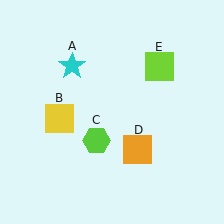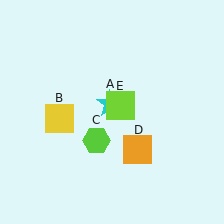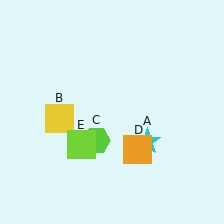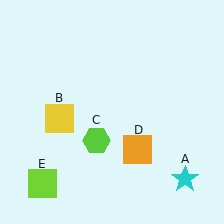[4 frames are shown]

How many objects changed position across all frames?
2 objects changed position: cyan star (object A), lime square (object E).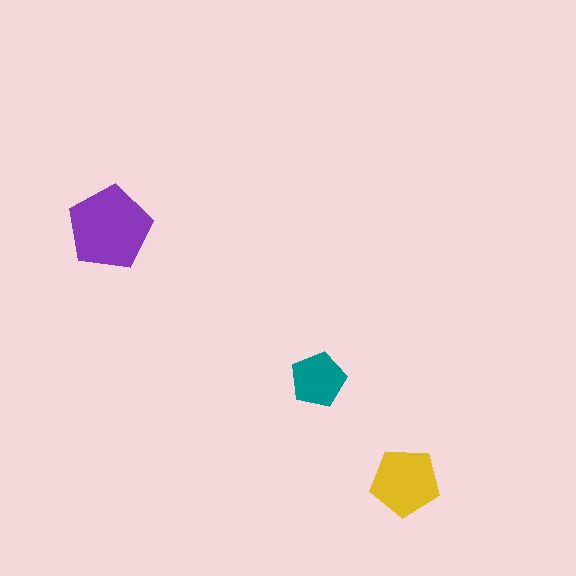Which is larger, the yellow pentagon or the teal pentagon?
The yellow one.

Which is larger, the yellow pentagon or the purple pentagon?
The purple one.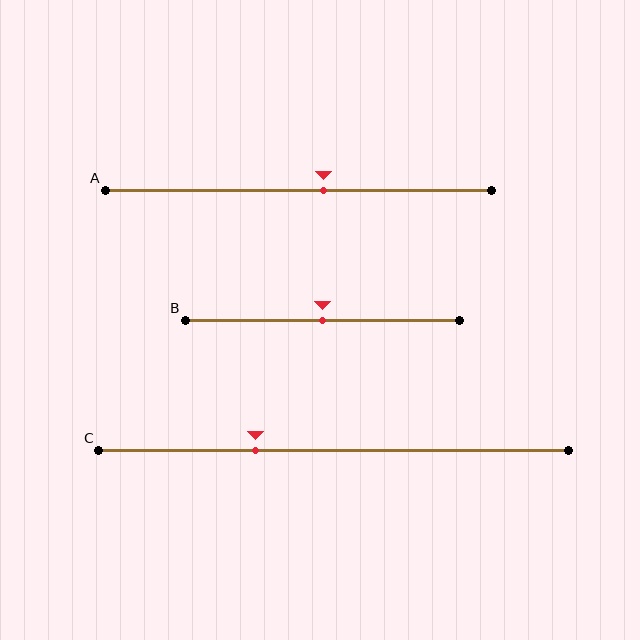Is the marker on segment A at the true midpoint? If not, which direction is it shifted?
No, the marker on segment A is shifted to the right by about 6% of the segment length.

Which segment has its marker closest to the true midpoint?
Segment B has its marker closest to the true midpoint.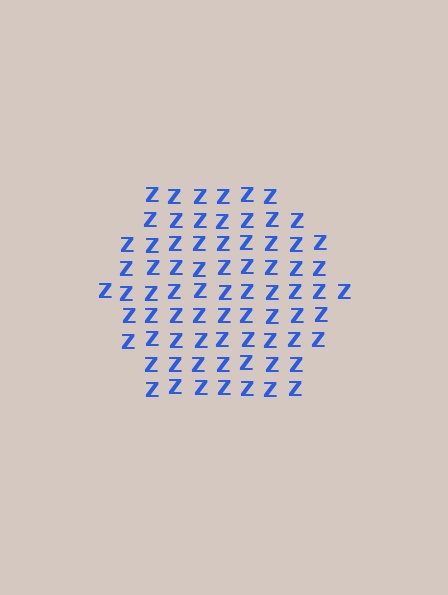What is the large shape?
The large shape is a hexagon.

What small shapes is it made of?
It is made of small letter Z's.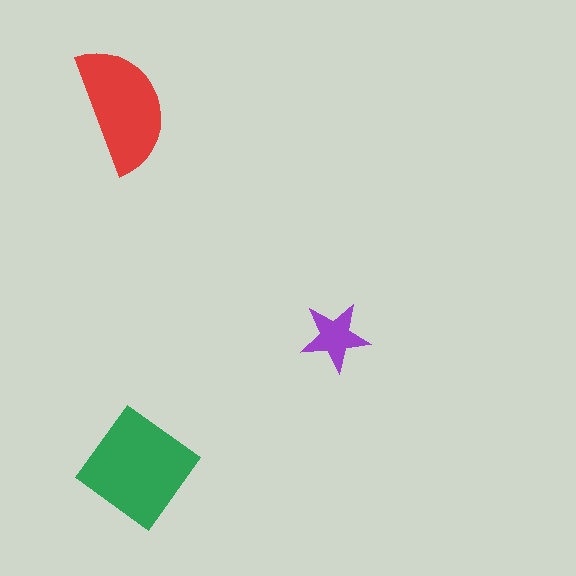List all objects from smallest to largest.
The purple star, the red semicircle, the green diamond.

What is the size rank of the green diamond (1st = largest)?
1st.